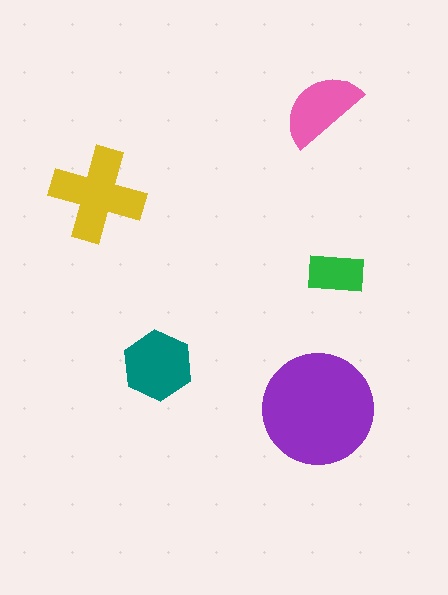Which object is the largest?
The purple circle.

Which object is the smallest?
The green rectangle.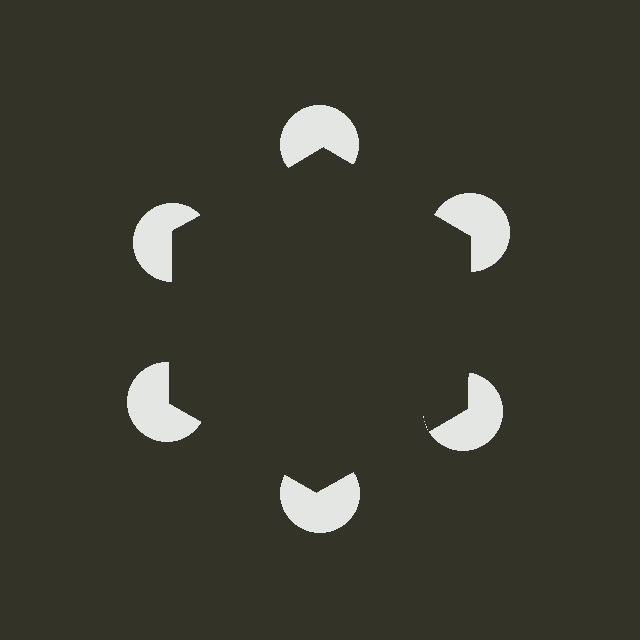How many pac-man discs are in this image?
There are 6 — one at each vertex of the illusory hexagon.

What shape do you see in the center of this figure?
An illusory hexagon — its edges are inferred from the aligned wedge cuts in the pac-man discs, not physically drawn.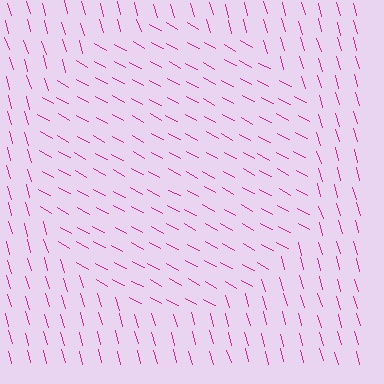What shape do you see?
I see a circle.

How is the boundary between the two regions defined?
The boundary is defined purely by a change in line orientation (approximately 45 degrees difference). All lines are the same color and thickness.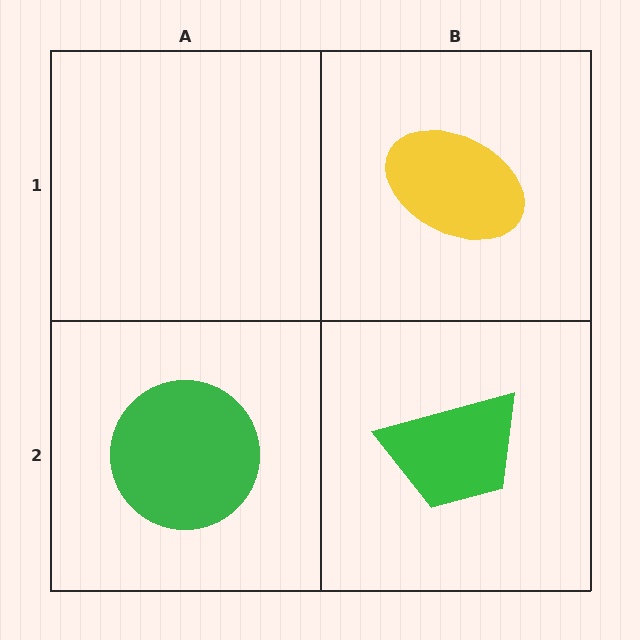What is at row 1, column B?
A yellow ellipse.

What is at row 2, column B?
A green trapezoid.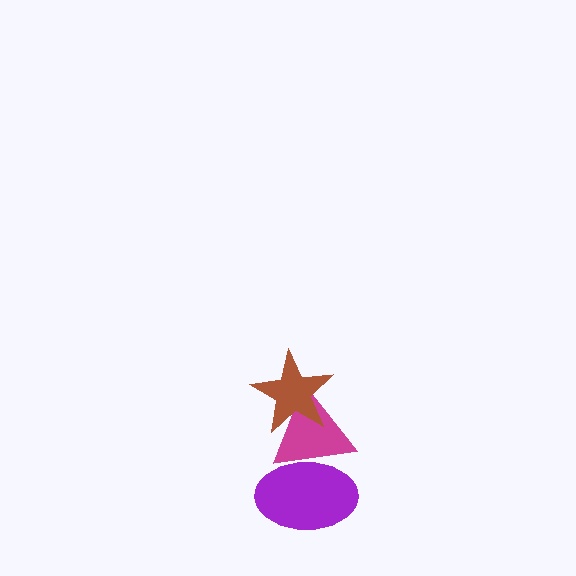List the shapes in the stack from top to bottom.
From top to bottom: the brown star, the magenta triangle, the purple ellipse.